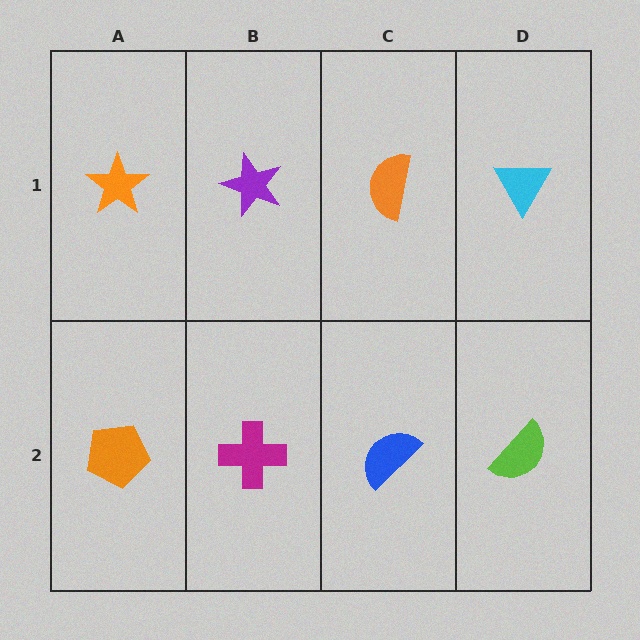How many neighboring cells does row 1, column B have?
3.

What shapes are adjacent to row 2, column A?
An orange star (row 1, column A), a magenta cross (row 2, column B).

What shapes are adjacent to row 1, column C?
A blue semicircle (row 2, column C), a purple star (row 1, column B), a cyan triangle (row 1, column D).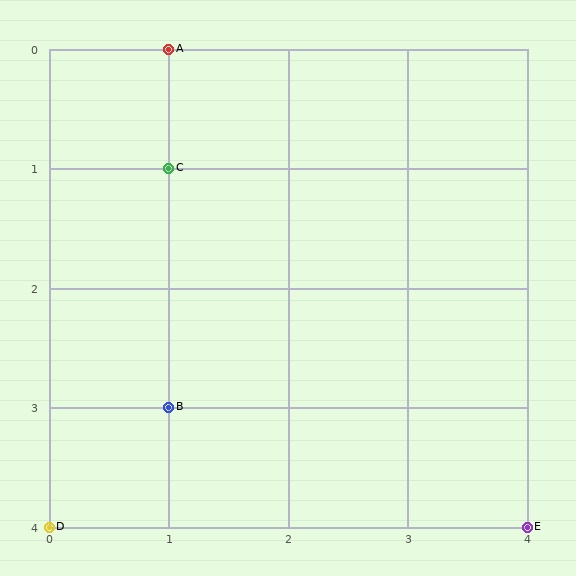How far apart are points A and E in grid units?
Points A and E are 3 columns and 4 rows apart (about 5.0 grid units diagonally).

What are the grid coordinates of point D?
Point D is at grid coordinates (0, 4).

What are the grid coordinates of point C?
Point C is at grid coordinates (1, 1).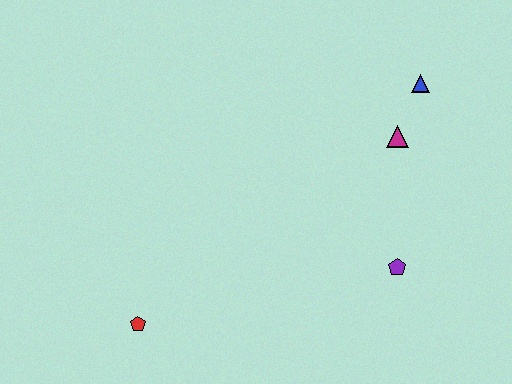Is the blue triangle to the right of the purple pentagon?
Yes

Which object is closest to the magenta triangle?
The blue triangle is closest to the magenta triangle.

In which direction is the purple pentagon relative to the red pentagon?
The purple pentagon is to the right of the red pentagon.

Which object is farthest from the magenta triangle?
The red pentagon is farthest from the magenta triangle.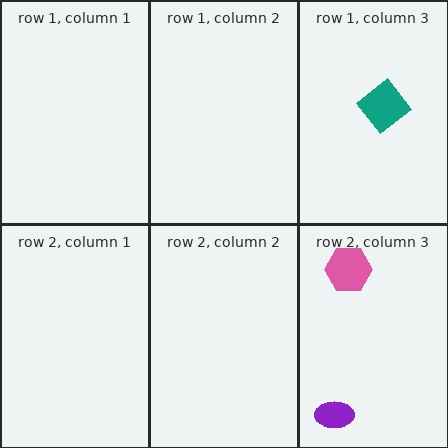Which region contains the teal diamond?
The row 1, column 3 region.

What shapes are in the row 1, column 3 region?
The teal diamond.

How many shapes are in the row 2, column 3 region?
2.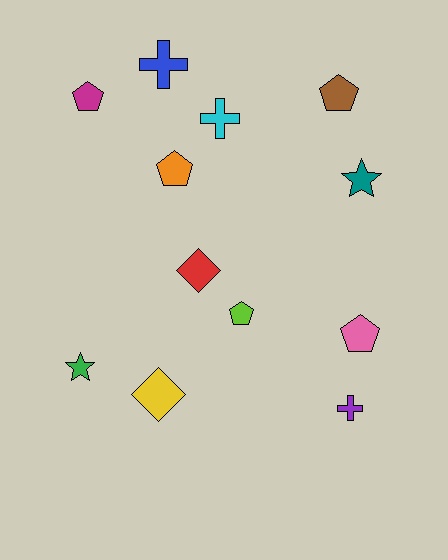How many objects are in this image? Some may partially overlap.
There are 12 objects.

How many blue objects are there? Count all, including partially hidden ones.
There is 1 blue object.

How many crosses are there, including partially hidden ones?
There are 3 crosses.